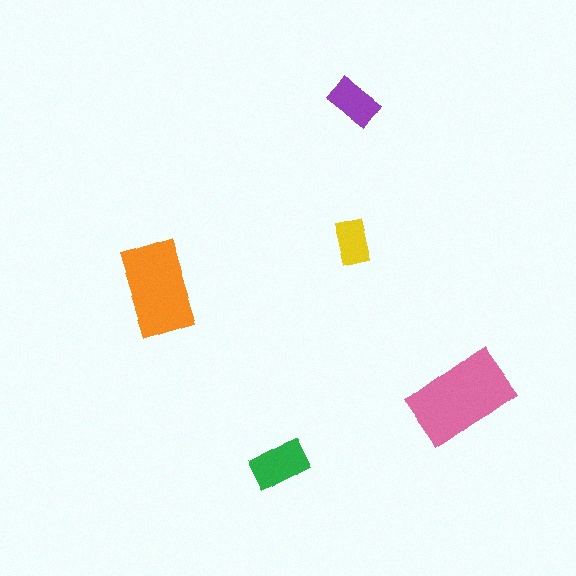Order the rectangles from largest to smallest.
the pink one, the orange one, the green one, the purple one, the yellow one.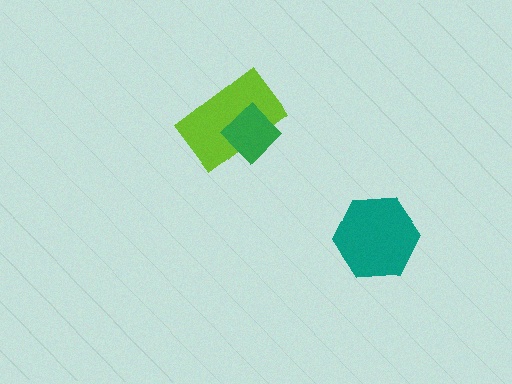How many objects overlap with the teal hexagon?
0 objects overlap with the teal hexagon.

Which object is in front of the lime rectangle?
The green diamond is in front of the lime rectangle.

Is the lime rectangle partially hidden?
Yes, it is partially covered by another shape.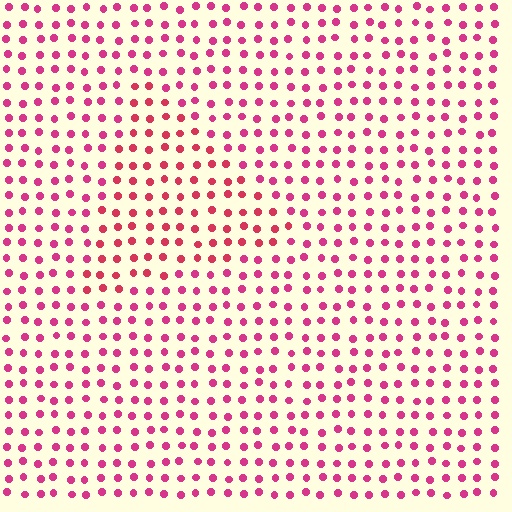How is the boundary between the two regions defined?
The boundary is defined purely by a slight shift in hue (about 19 degrees). Spacing, size, and orientation are identical on both sides.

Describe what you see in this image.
The image is filled with small magenta elements in a uniform arrangement. A triangle-shaped region is visible where the elements are tinted to a slightly different hue, forming a subtle color boundary.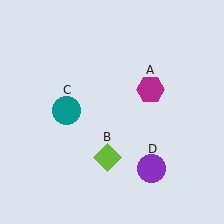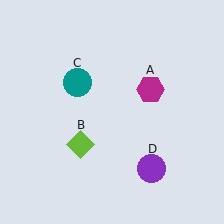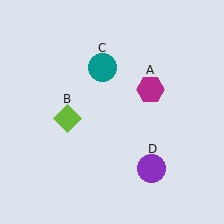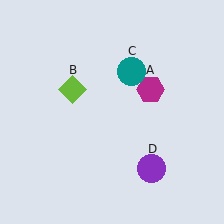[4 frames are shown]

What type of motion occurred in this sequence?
The lime diamond (object B), teal circle (object C) rotated clockwise around the center of the scene.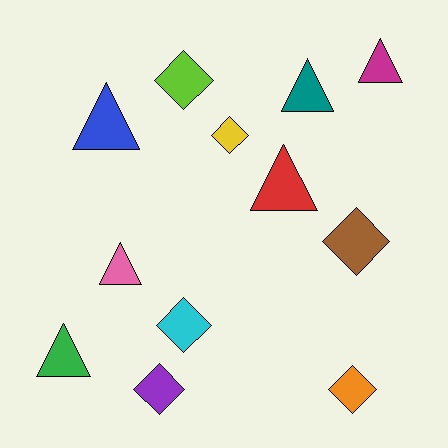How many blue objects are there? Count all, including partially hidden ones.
There is 1 blue object.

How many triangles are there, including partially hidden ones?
There are 6 triangles.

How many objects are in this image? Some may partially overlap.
There are 12 objects.